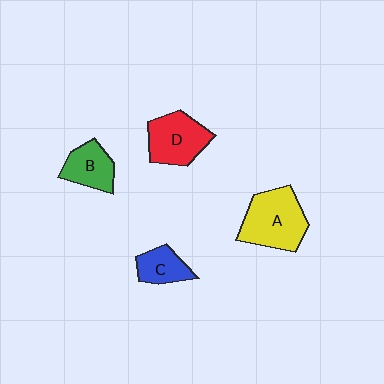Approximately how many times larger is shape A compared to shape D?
Approximately 1.2 times.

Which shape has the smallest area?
Shape C (blue).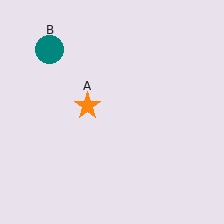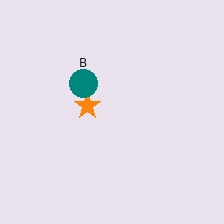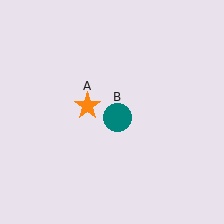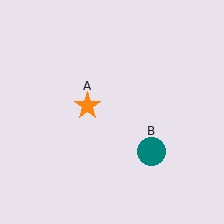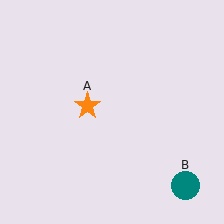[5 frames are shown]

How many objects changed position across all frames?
1 object changed position: teal circle (object B).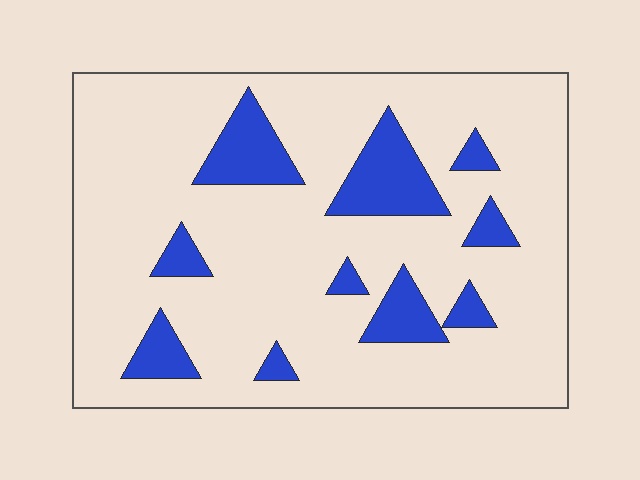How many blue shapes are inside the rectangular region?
10.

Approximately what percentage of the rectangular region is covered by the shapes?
Approximately 15%.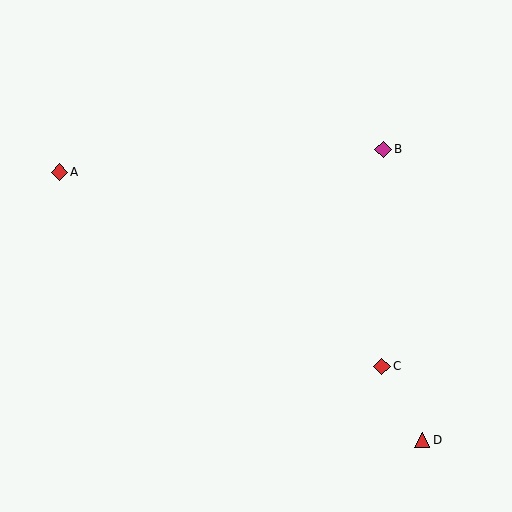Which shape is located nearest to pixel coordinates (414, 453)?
The red triangle (labeled D) at (422, 440) is nearest to that location.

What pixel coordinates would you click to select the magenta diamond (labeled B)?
Click at (383, 149) to select the magenta diamond B.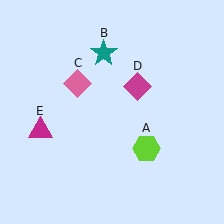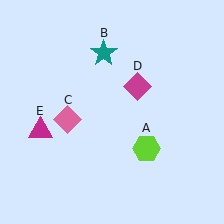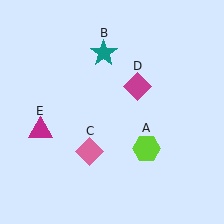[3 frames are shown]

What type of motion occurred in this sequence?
The pink diamond (object C) rotated counterclockwise around the center of the scene.